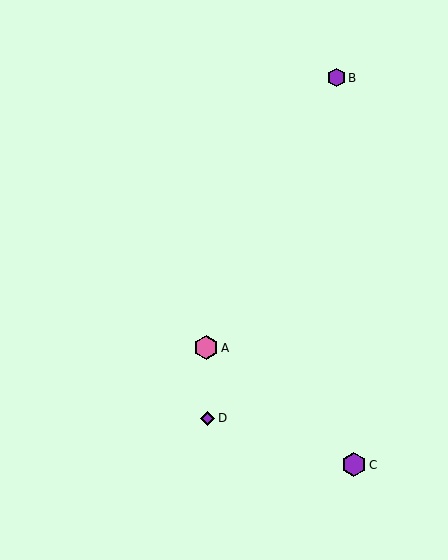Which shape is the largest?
The purple hexagon (labeled C) is the largest.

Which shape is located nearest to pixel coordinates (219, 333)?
The pink hexagon (labeled A) at (206, 348) is nearest to that location.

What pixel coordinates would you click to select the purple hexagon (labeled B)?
Click at (336, 78) to select the purple hexagon B.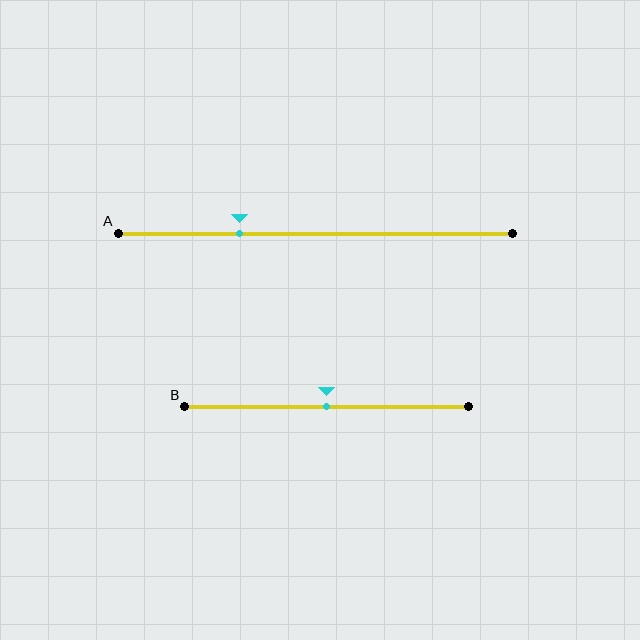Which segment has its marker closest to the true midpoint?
Segment B has its marker closest to the true midpoint.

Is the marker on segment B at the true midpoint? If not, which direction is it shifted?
Yes, the marker on segment B is at the true midpoint.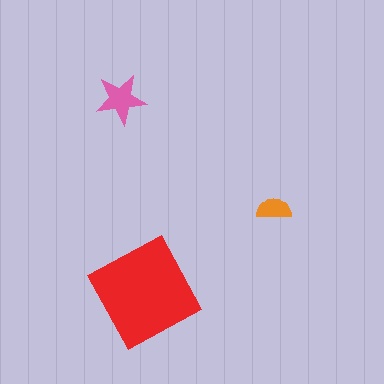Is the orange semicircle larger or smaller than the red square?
Smaller.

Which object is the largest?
The red square.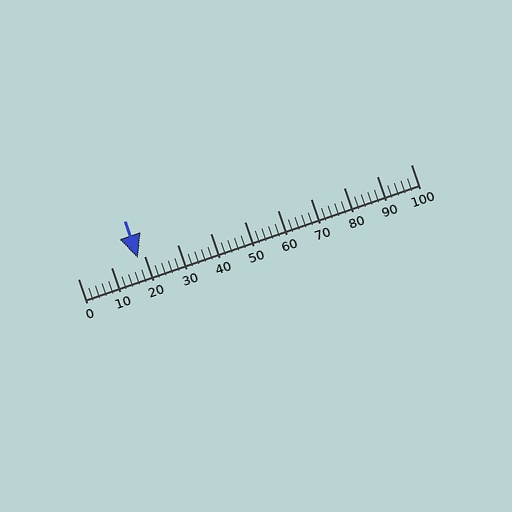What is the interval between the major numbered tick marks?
The major tick marks are spaced 10 units apart.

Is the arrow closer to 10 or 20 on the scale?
The arrow is closer to 20.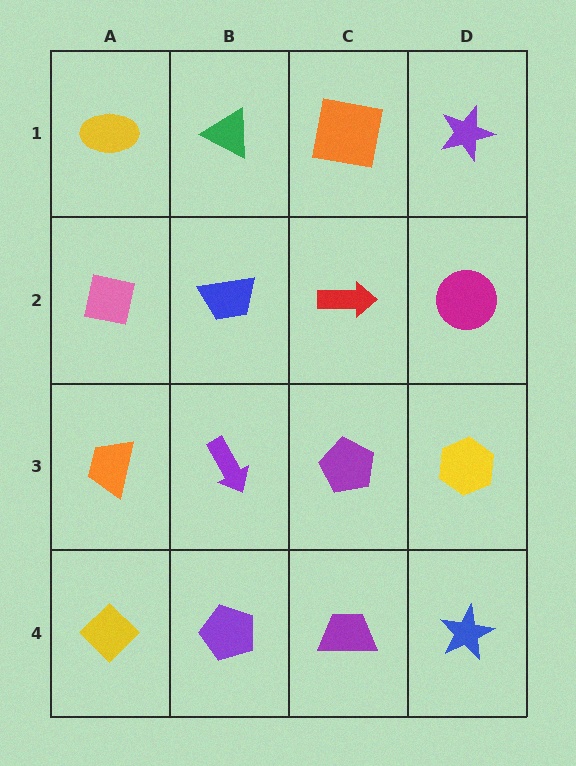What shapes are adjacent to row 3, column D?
A magenta circle (row 2, column D), a blue star (row 4, column D), a purple pentagon (row 3, column C).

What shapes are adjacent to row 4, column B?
A purple arrow (row 3, column B), a yellow diamond (row 4, column A), a purple trapezoid (row 4, column C).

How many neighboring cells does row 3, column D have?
3.